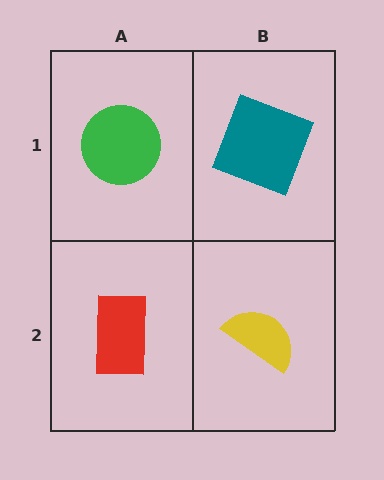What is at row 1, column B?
A teal square.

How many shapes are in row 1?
2 shapes.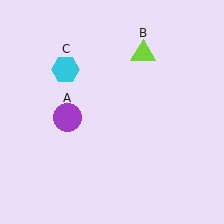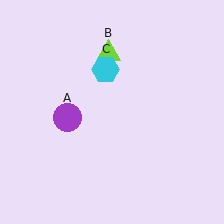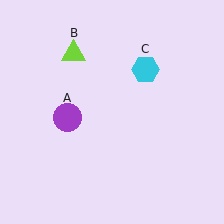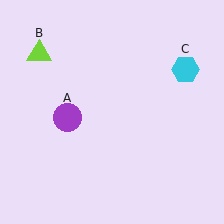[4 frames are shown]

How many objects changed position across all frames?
2 objects changed position: lime triangle (object B), cyan hexagon (object C).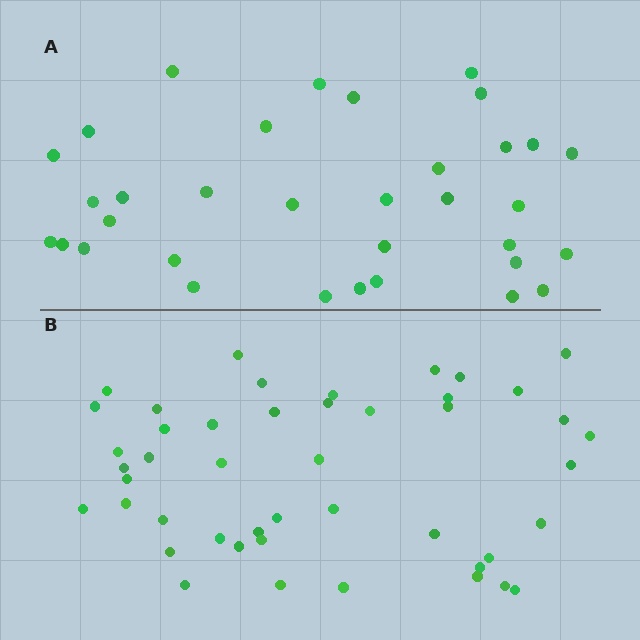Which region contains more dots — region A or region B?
Region B (the bottom region) has more dots.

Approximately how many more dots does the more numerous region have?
Region B has roughly 12 or so more dots than region A.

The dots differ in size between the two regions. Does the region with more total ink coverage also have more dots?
No. Region A has more total ink coverage because its dots are larger, but region B actually contains more individual dots. Total area can be misleading — the number of items is what matters here.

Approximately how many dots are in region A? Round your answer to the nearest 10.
About 30 dots. (The exact count is 34, which rounds to 30.)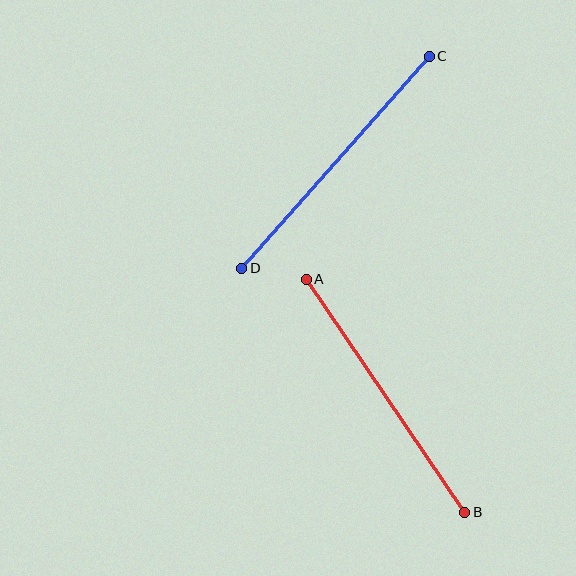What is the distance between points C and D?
The distance is approximately 283 pixels.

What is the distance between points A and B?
The distance is approximately 282 pixels.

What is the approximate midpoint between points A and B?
The midpoint is at approximately (386, 396) pixels.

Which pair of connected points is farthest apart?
Points C and D are farthest apart.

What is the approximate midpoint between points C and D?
The midpoint is at approximately (336, 162) pixels.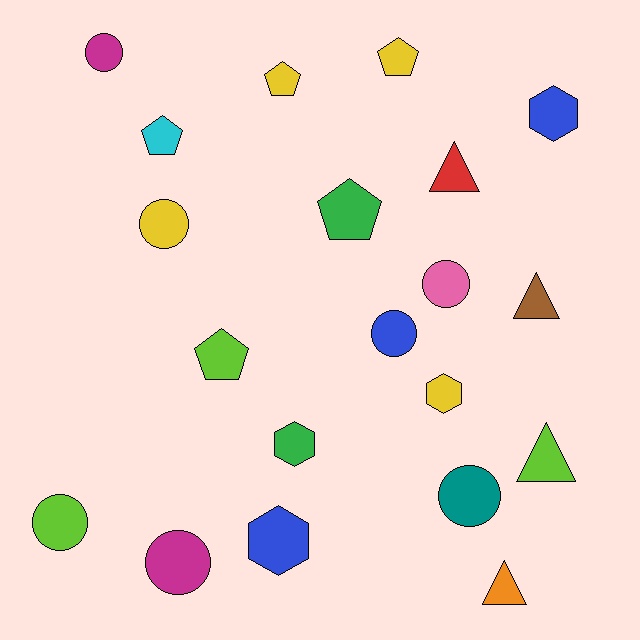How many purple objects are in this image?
There are no purple objects.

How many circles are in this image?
There are 7 circles.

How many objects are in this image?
There are 20 objects.